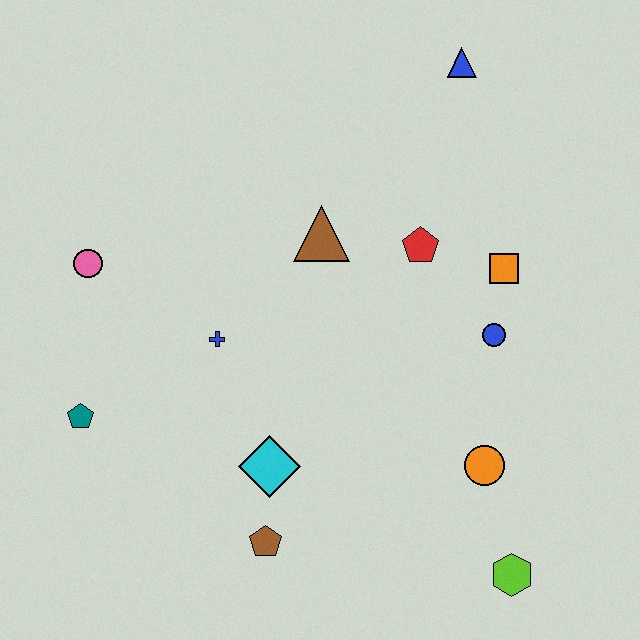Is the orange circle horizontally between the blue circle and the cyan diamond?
Yes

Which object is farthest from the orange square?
The teal pentagon is farthest from the orange square.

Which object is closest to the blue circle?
The orange square is closest to the blue circle.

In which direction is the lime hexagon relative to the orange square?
The lime hexagon is below the orange square.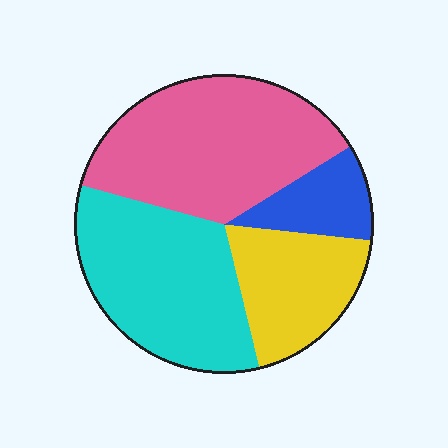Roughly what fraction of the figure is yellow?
Yellow covers about 20% of the figure.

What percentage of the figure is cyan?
Cyan takes up about one third (1/3) of the figure.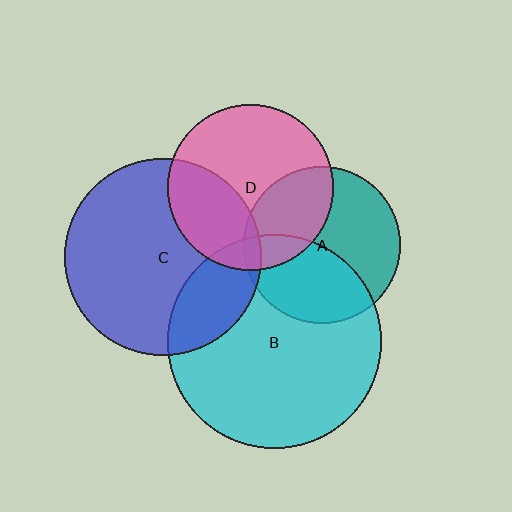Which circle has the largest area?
Circle B (cyan).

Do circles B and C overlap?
Yes.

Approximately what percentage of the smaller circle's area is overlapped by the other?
Approximately 25%.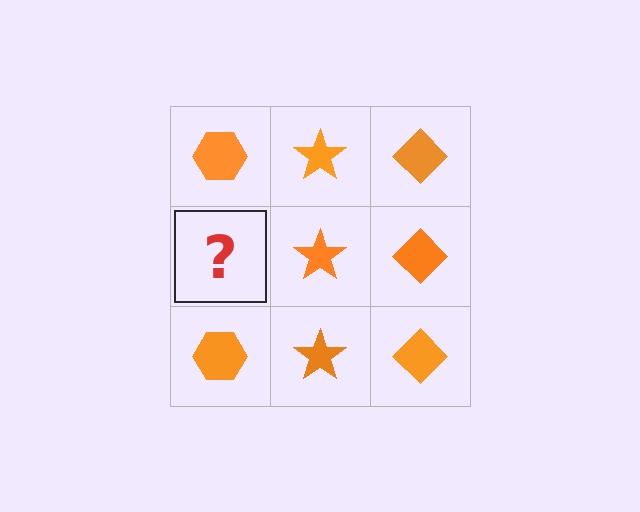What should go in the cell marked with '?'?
The missing cell should contain an orange hexagon.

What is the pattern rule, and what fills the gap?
The rule is that each column has a consistent shape. The gap should be filled with an orange hexagon.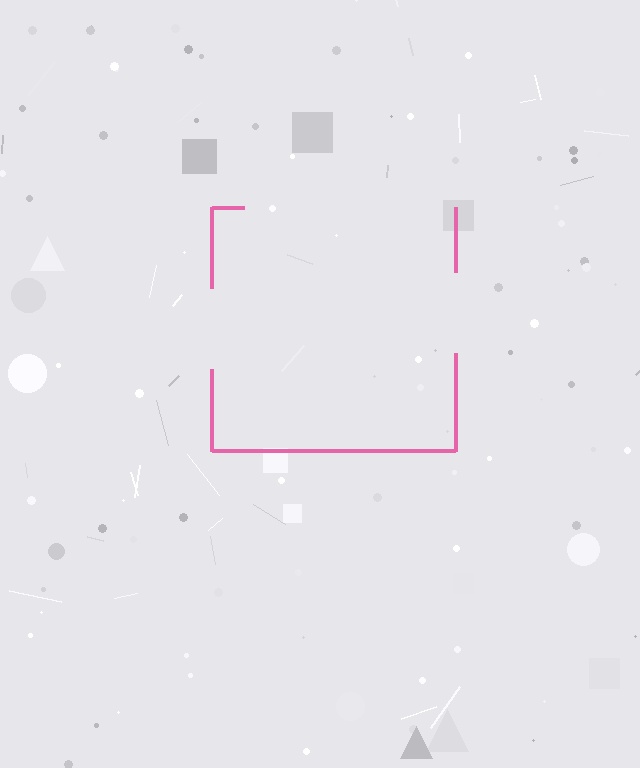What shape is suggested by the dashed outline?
The dashed outline suggests a square.